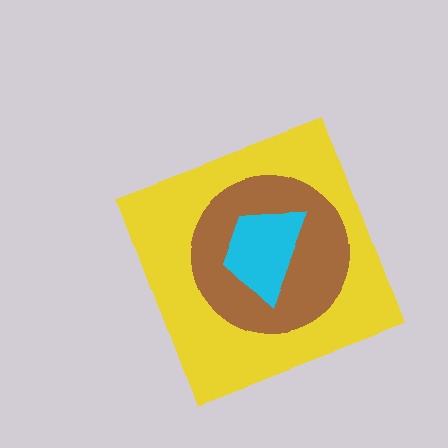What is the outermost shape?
The yellow diamond.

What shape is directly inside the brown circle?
The cyan trapezoid.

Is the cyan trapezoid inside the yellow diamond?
Yes.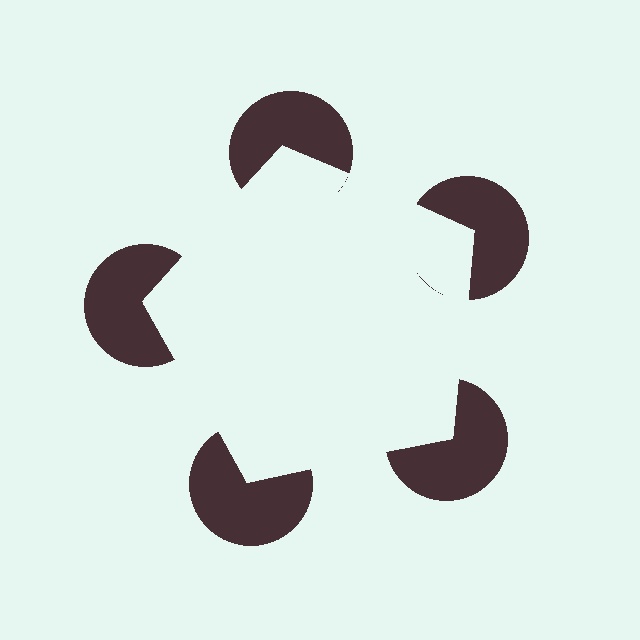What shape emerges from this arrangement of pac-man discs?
An illusory pentagon — its edges are inferred from the aligned wedge cuts in the pac-man discs, not physically drawn.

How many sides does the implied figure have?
5 sides.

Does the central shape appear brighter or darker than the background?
It typically appears slightly brighter than the background, even though no actual brightness change is drawn.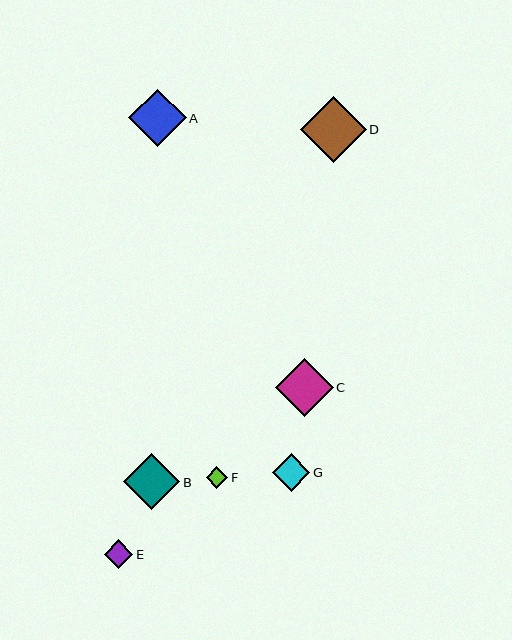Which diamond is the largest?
Diamond D is the largest with a size of approximately 66 pixels.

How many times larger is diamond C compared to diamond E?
Diamond C is approximately 2.0 times the size of diamond E.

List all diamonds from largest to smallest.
From largest to smallest: D, C, A, B, G, E, F.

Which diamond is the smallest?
Diamond F is the smallest with a size of approximately 22 pixels.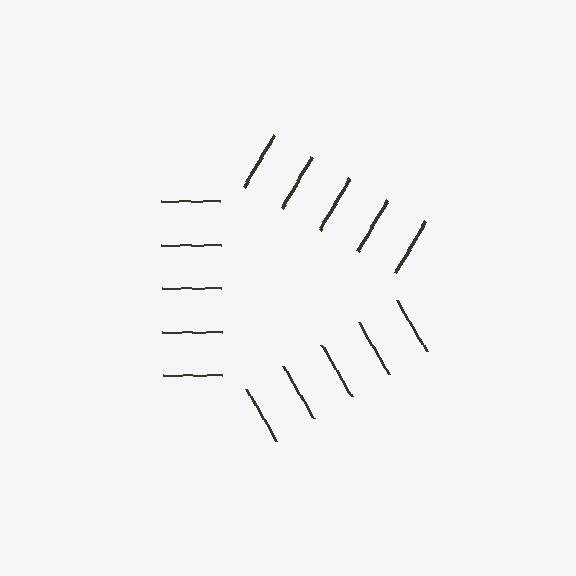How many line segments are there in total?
15 — 5 along each of the 3 edges.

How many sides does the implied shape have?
3 sides — the line-ends trace a triangle.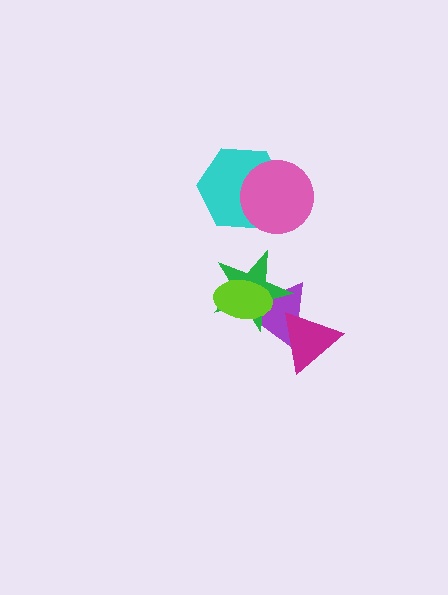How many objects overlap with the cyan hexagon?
1 object overlaps with the cyan hexagon.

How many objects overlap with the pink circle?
1 object overlaps with the pink circle.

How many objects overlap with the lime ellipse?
2 objects overlap with the lime ellipse.